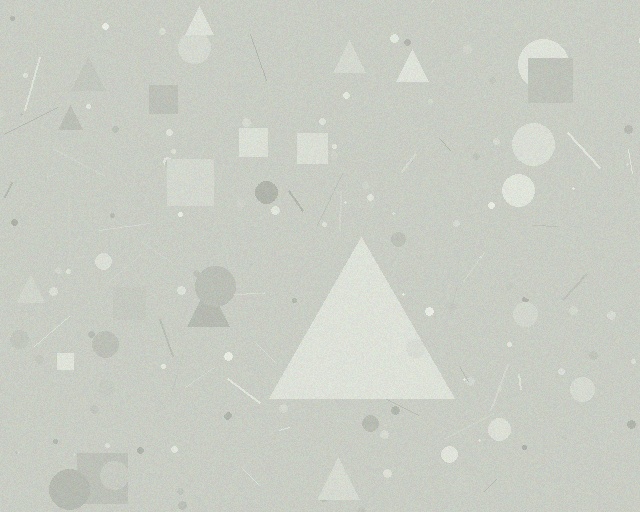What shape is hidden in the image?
A triangle is hidden in the image.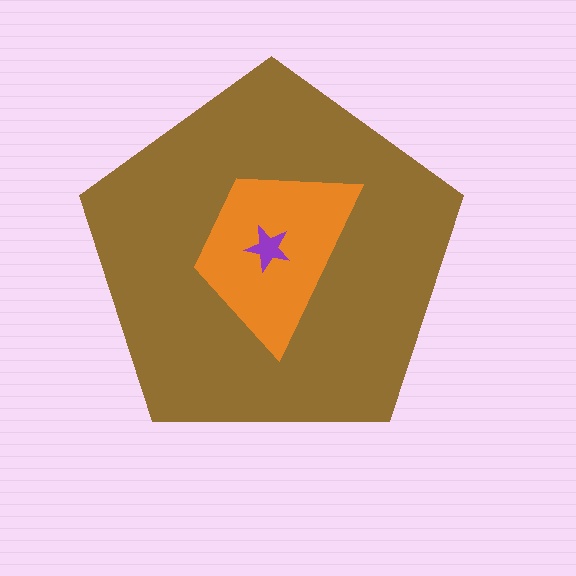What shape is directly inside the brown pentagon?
The orange trapezoid.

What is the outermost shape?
The brown pentagon.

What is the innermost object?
The purple star.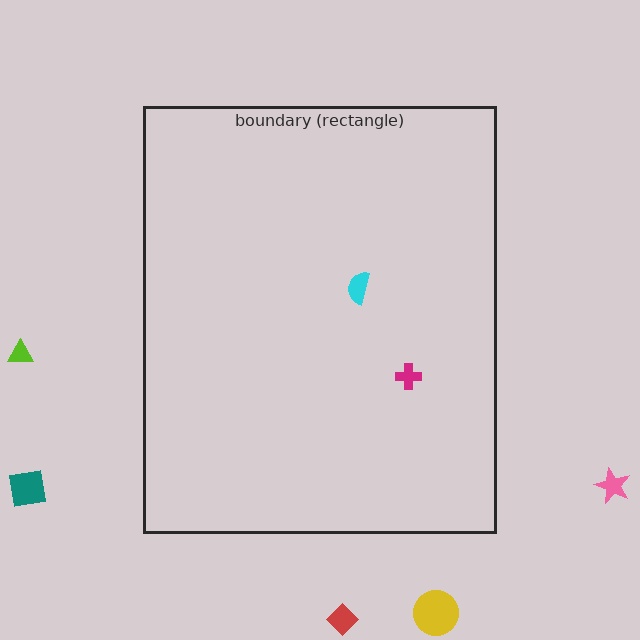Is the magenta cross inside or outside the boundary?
Inside.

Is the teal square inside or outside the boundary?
Outside.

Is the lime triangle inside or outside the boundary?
Outside.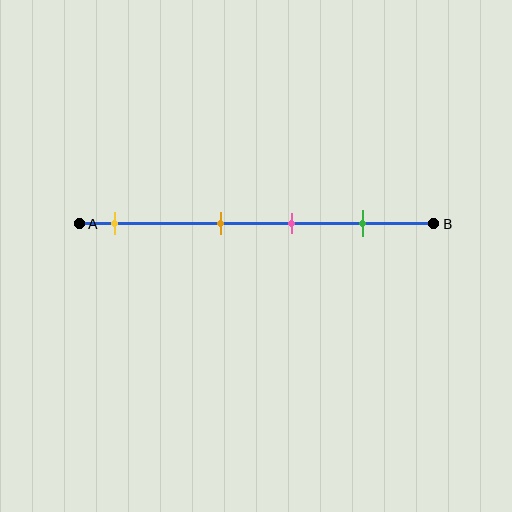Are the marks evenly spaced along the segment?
No, the marks are not evenly spaced.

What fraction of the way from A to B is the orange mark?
The orange mark is approximately 40% (0.4) of the way from A to B.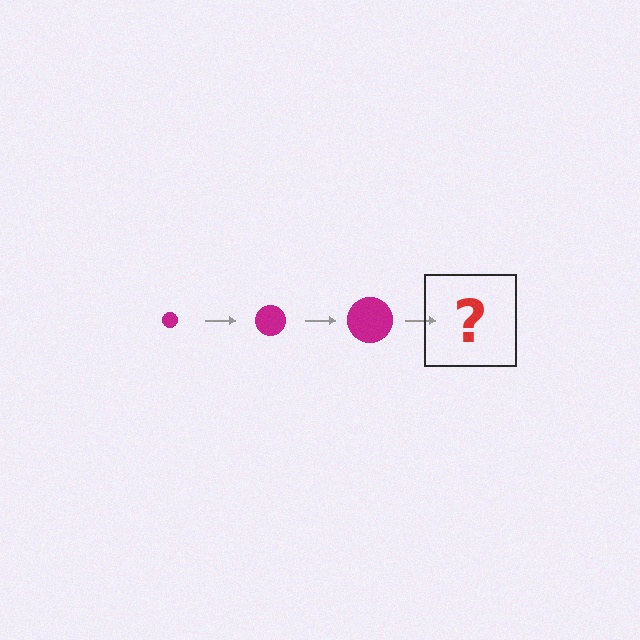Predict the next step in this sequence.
The next step is a magenta circle, larger than the previous one.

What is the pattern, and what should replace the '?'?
The pattern is that the circle gets progressively larger each step. The '?' should be a magenta circle, larger than the previous one.